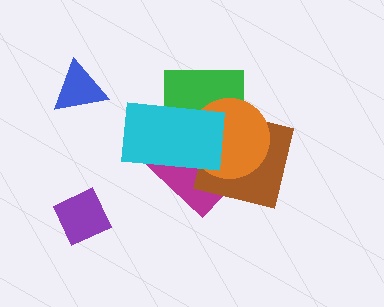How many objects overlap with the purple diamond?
0 objects overlap with the purple diamond.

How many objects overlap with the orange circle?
4 objects overlap with the orange circle.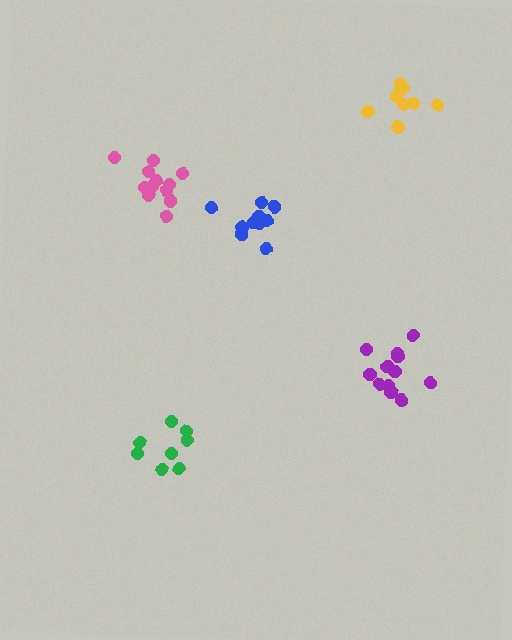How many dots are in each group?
Group 1: 8 dots, Group 2: 12 dots, Group 3: 9 dots, Group 4: 10 dots, Group 5: 13 dots (52 total).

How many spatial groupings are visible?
There are 5 spatial groupings.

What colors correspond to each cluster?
The clusters are colored: green, purple, yellow, blue, pink.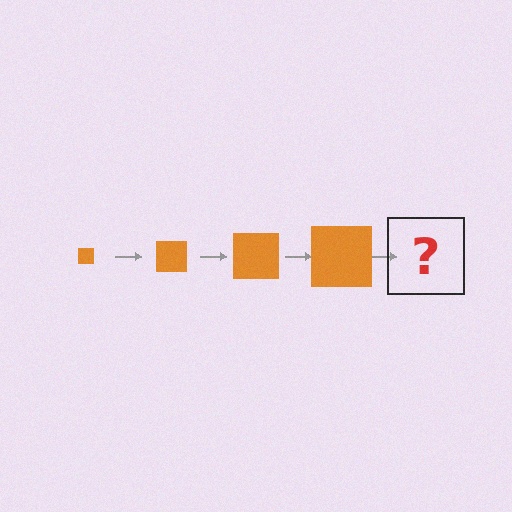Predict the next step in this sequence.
The next step is an orange square, larger than the previous one.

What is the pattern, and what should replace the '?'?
The pattern is that the square gets progressively larger each step. The '?' should be an orange square, larger than the previous one.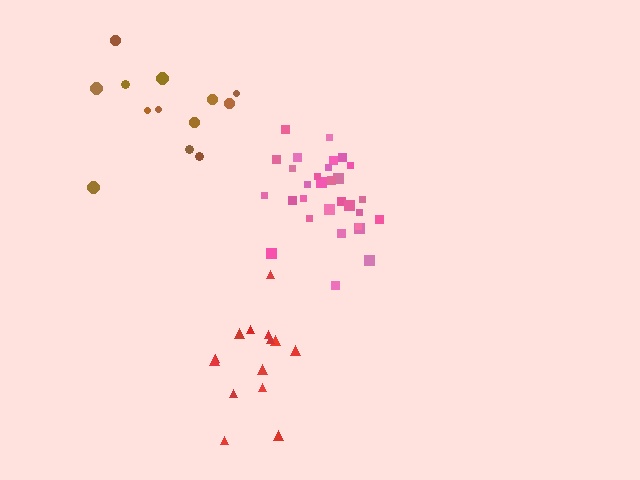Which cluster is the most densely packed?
Pink.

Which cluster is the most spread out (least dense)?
Brown.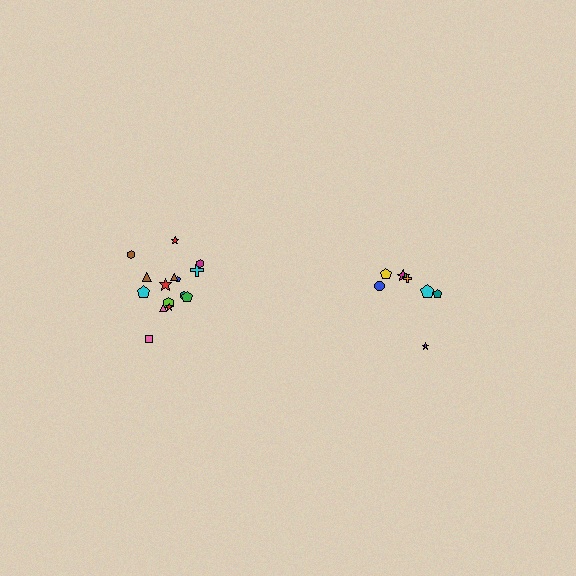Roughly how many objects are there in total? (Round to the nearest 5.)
Roughly 25 objects in total.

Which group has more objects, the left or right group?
The left group.